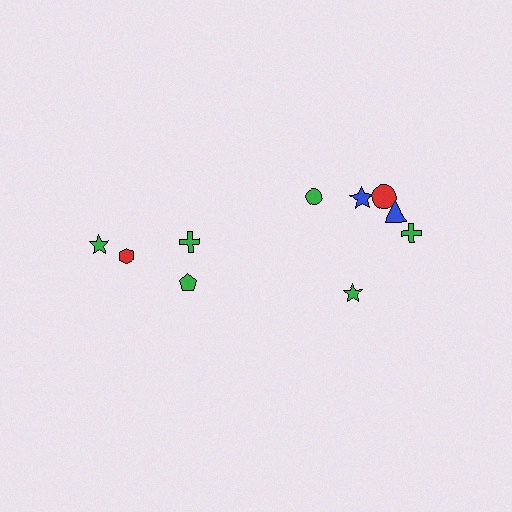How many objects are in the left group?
There are 4 objects.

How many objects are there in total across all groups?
There are 10 objects.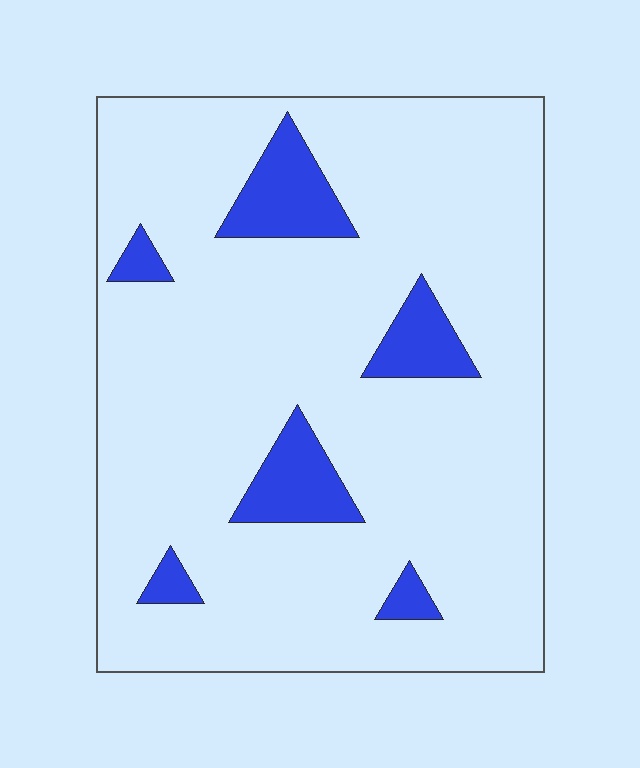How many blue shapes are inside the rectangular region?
6.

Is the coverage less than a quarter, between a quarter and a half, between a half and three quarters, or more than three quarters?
Less than a quarter.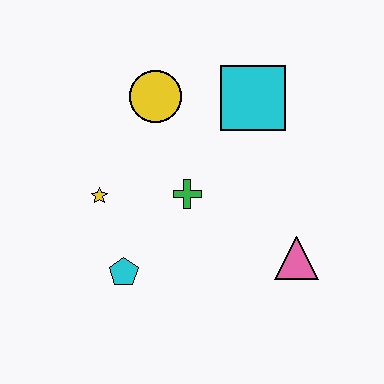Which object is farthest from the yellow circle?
The pink triangle is farthest from the yellow circle.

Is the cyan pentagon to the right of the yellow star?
Yes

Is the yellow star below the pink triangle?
No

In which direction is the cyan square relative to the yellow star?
The cyan square is to the right of the yellow star.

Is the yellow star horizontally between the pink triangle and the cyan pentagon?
No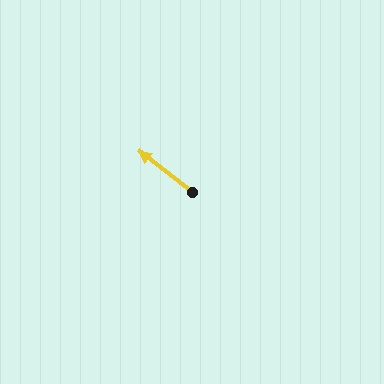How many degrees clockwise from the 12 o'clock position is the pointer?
Approximately 307 degrees.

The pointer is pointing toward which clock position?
Roughly 10 o'clock.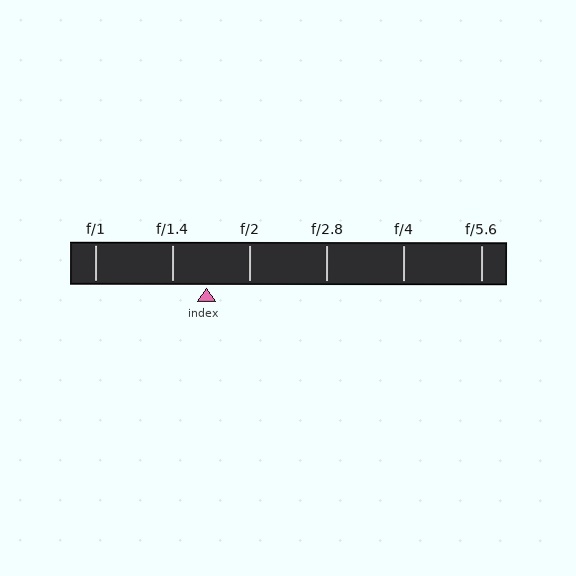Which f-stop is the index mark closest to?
The index mark is closest to f/1.4.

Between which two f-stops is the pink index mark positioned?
The index mark is between f/1.4 and f/2.